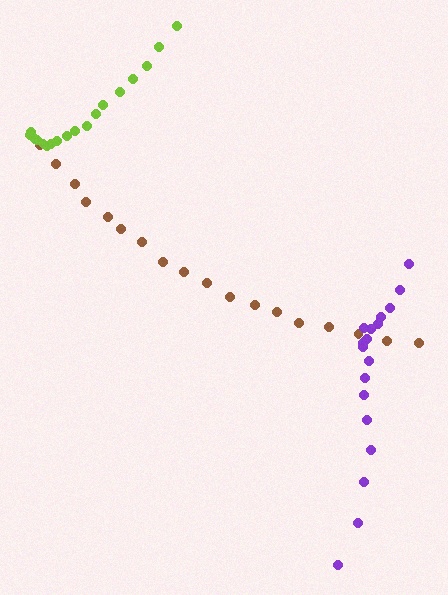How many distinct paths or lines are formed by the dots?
There are 3 distinct paths.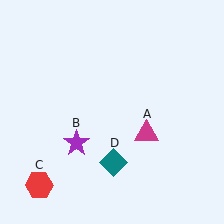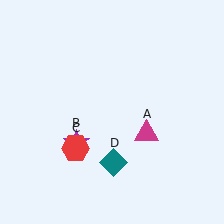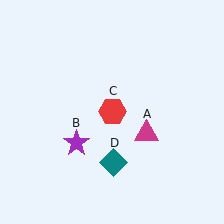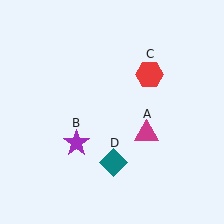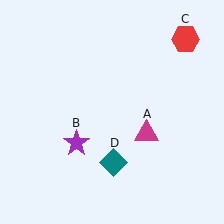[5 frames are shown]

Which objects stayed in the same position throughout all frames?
Magenta triangle (object A) and purple star (object B) and teal diamond (object D) remained stationary.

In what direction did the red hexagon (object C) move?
The red hexagon (object C) moved up and to the right.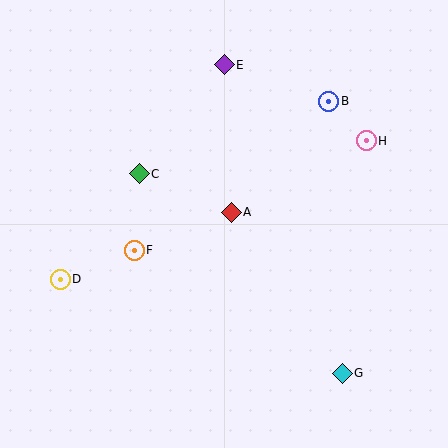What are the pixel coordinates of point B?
Point B is at (329, 101).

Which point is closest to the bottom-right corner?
Point G is closest to the bottom-right corner.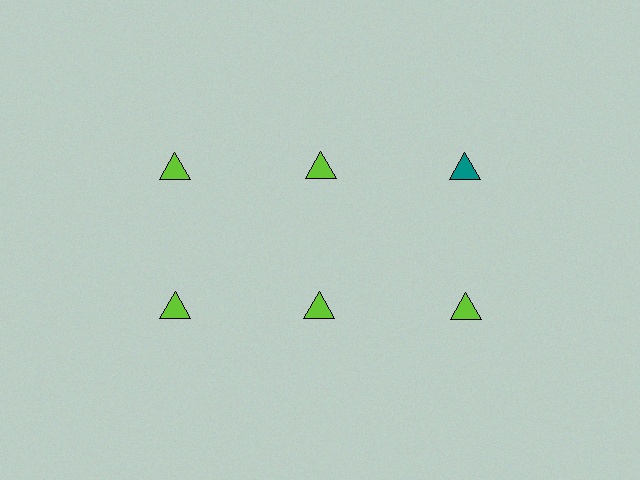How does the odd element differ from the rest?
It has a different color: teal instead of lime.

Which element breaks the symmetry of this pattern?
The teal triangle in the top row, center column breaks the symmetry. All other shapes are lime triangles.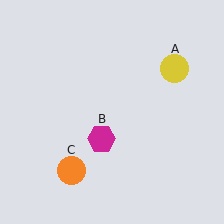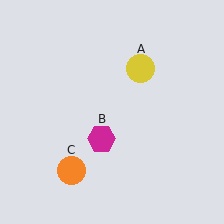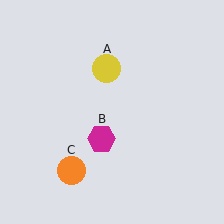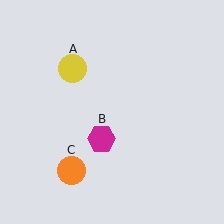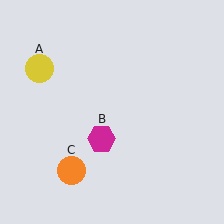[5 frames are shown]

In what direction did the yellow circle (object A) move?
The yellow circle (object A) moved left.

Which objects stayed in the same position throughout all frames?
Magenta hexagon (object B) and orange circle (object C) remained stationary.